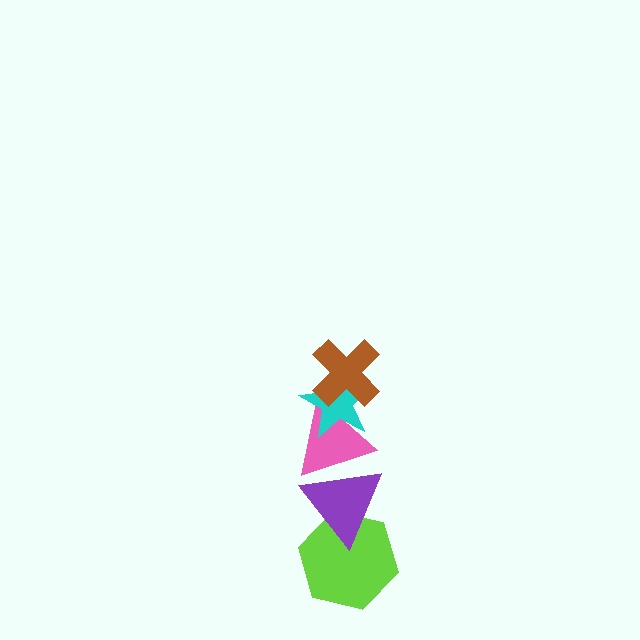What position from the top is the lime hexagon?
The lime hexagon is 5th from the top.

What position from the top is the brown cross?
The brown cross is 1st from the top.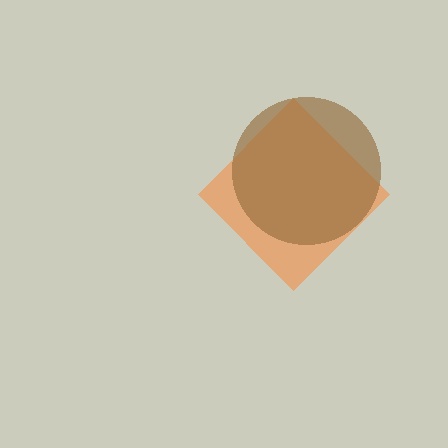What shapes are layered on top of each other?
The layered shapes are: an orange diamond, a brown circle.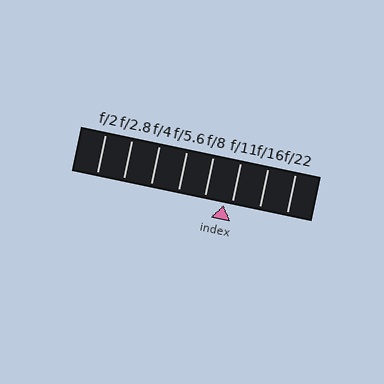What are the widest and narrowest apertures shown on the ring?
The widest aperture shown is f/2 and the narrowest is f/22.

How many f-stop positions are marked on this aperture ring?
There are 8 f-stop positions marked.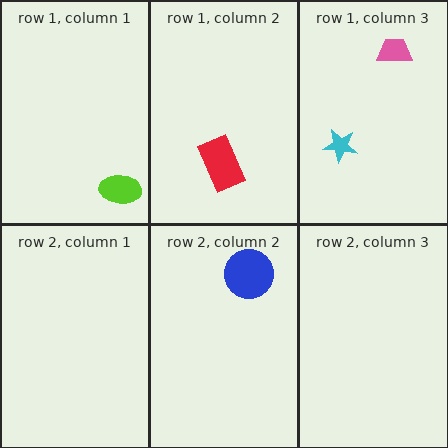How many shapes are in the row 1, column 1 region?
1.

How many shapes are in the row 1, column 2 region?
1.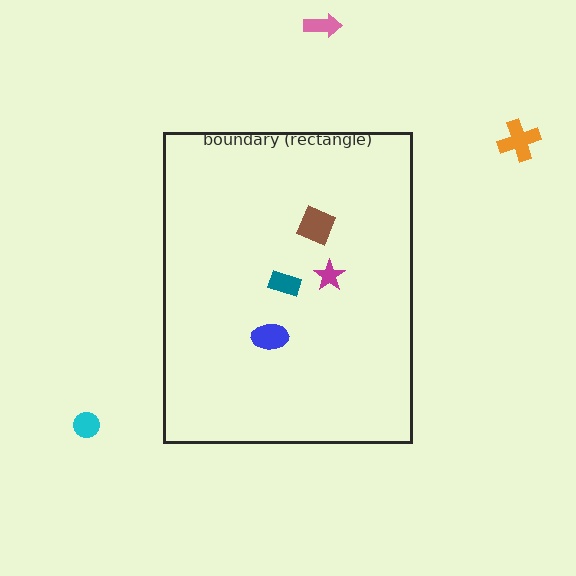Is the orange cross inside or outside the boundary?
Outside.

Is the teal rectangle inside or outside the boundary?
Inside.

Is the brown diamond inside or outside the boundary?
Inside.